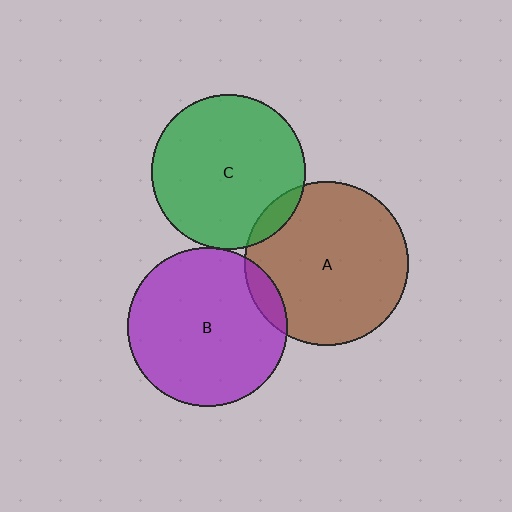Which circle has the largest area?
Circle A (brown).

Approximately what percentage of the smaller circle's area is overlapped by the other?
Approximately 10%.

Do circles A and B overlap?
Yes.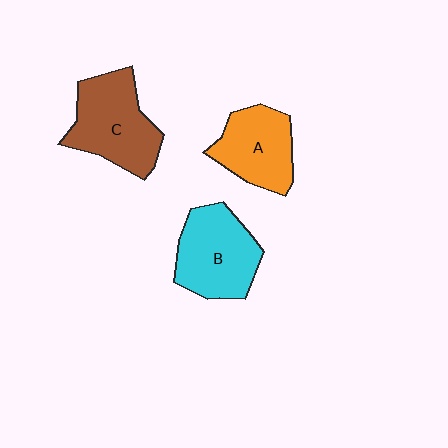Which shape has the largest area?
Shape C (brown).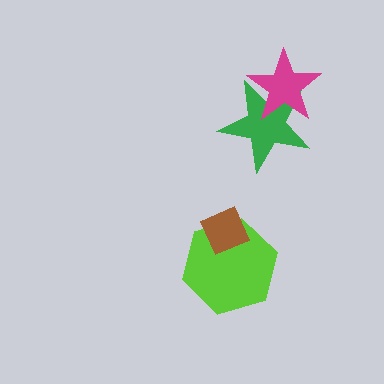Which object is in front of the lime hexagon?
The brown diamond is in front of the lime hexagon.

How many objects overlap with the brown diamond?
1 object overlaps with the brown diamond.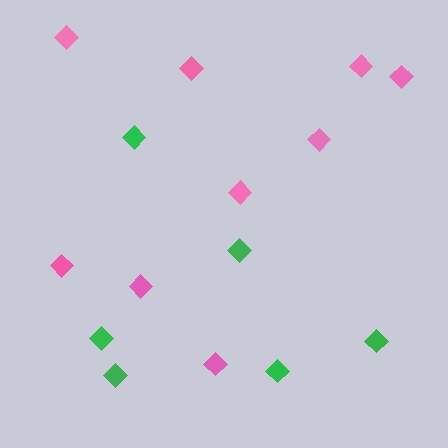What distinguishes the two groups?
There are 2 groups: one group of green diamonds (6) and one group of pink diamonds (9).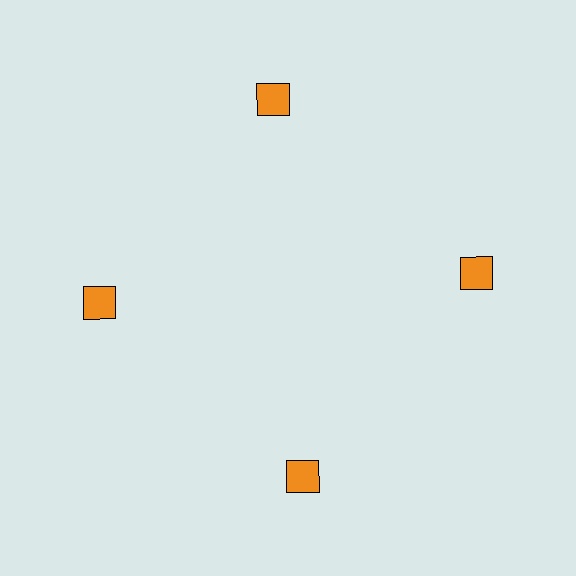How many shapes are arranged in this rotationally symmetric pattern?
There are 4 shapes, arranged in 4 groups of 1.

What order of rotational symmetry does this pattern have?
This pattern has 4-fold rotational symmetry.